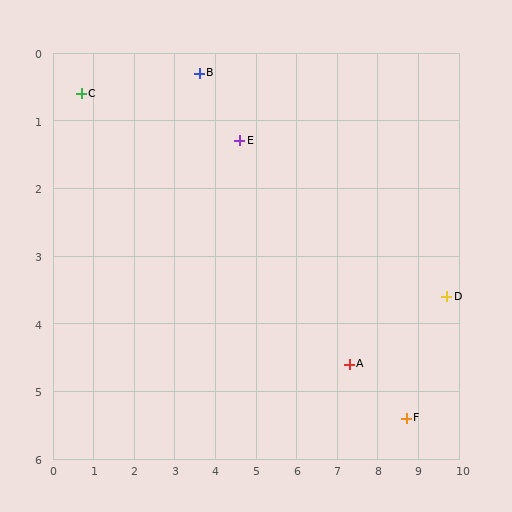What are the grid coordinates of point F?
Point F is at approximately (8.7, 5.4).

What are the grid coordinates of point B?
Point B is at approximately (3.6, 0.3).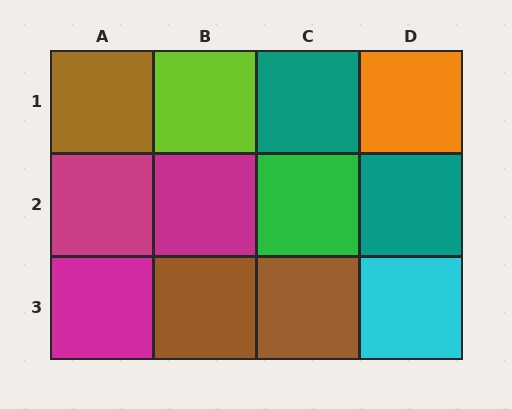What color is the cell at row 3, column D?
Cyan.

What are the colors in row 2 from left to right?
Magenta, magenta, green, teal.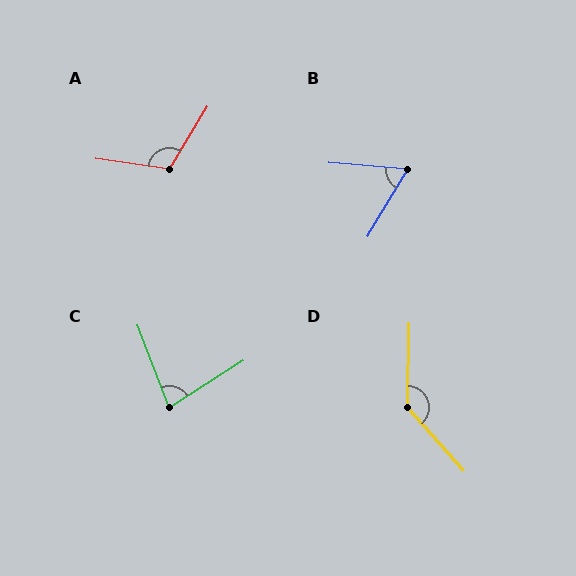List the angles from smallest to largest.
B (64°), C (78°), A (113°), D (137°).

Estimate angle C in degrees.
Approximately 78 degrees.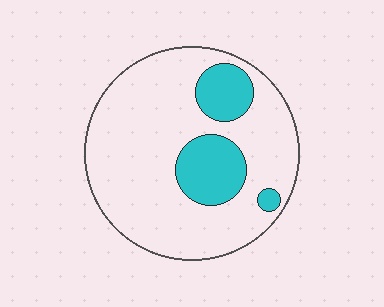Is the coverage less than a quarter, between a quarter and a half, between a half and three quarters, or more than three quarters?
Less than a quarter.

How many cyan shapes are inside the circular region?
3.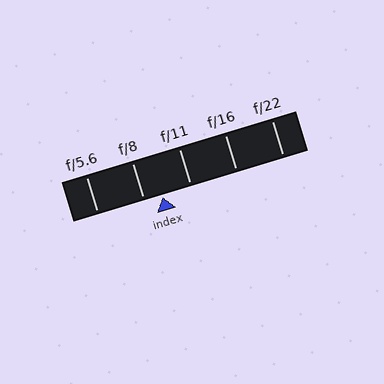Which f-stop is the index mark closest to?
The index mark is closest to f/8.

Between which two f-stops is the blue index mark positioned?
The index mark is between f/8 and f/11.